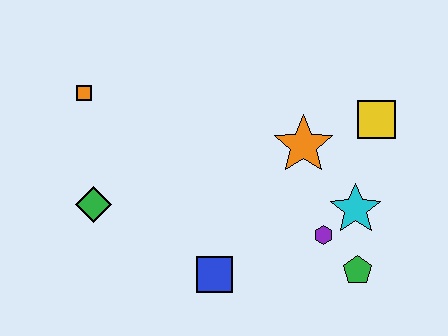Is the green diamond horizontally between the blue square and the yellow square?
No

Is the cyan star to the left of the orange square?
No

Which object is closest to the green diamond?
The orange square is closest to the green diamond.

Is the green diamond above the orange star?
No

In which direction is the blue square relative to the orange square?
The blue square is below the orange square.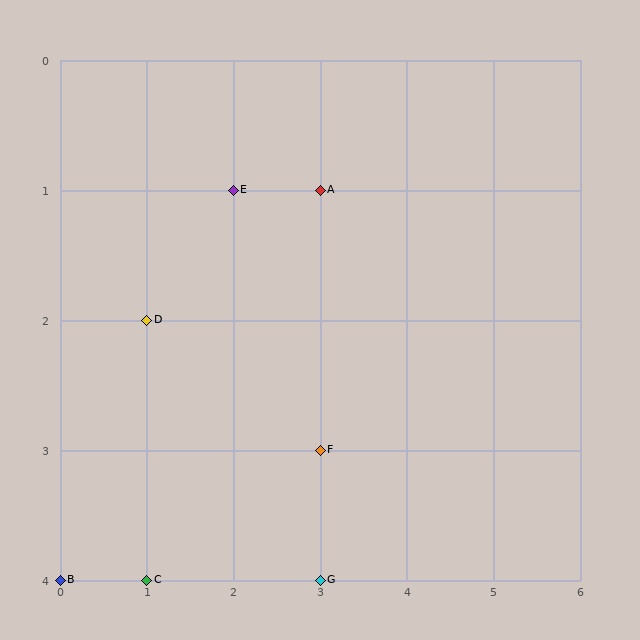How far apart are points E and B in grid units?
Points E and B are 2 columns and 3 rows apart (about 3.6 grid units diagonally).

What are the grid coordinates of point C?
Point C is at grid coordinates (1, 4).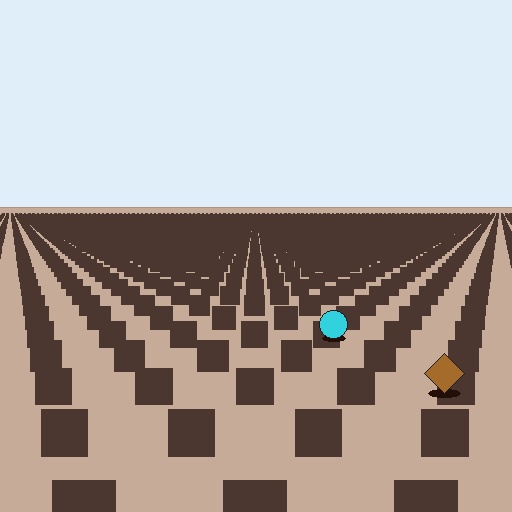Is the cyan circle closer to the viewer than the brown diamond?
No. The brown diamond is closer — you can tell from the texture gradient: the ground texture is coarser near it.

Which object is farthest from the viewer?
The cyan circle is farthest from the viewer. It appears smaller and the ground texture around it is denser.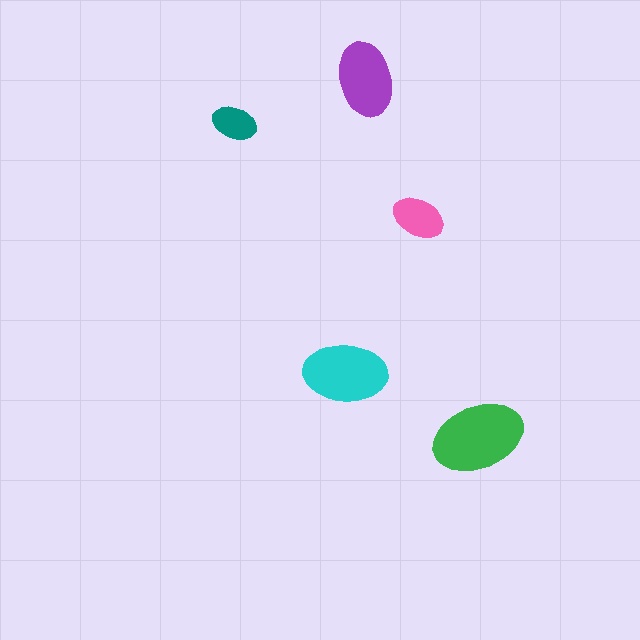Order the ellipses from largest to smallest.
the green one, the cyan one, the purple one, the pink one, the teal one.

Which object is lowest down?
The green ellipse is bottommost.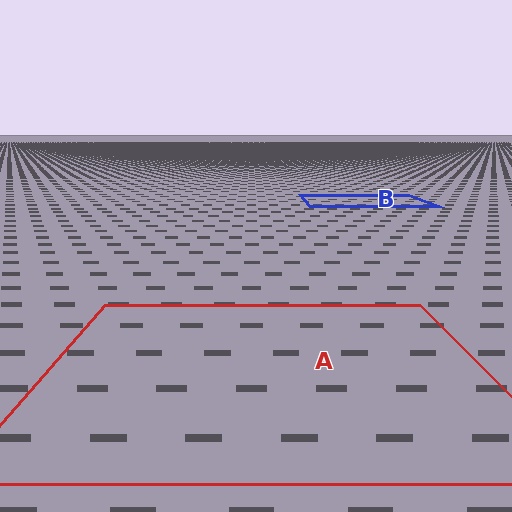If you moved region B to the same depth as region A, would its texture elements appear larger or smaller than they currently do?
They would appear larger. At a closer depth, the same texture elements are projected at a bigger on-screen size.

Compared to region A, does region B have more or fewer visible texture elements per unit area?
Region B has more texture elements per unit area — they are packed more densely because it is farther away.